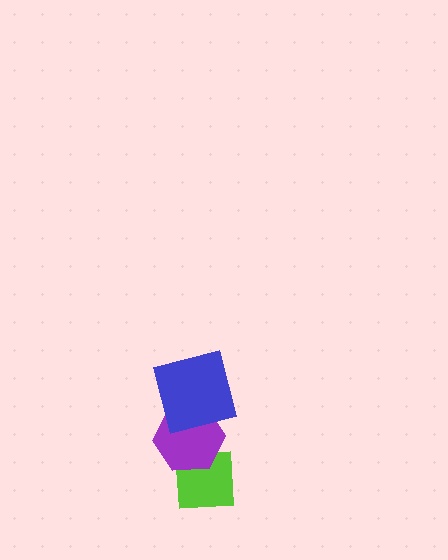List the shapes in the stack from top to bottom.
From top to bottom: the blue square, the purple hexagon, the lime square.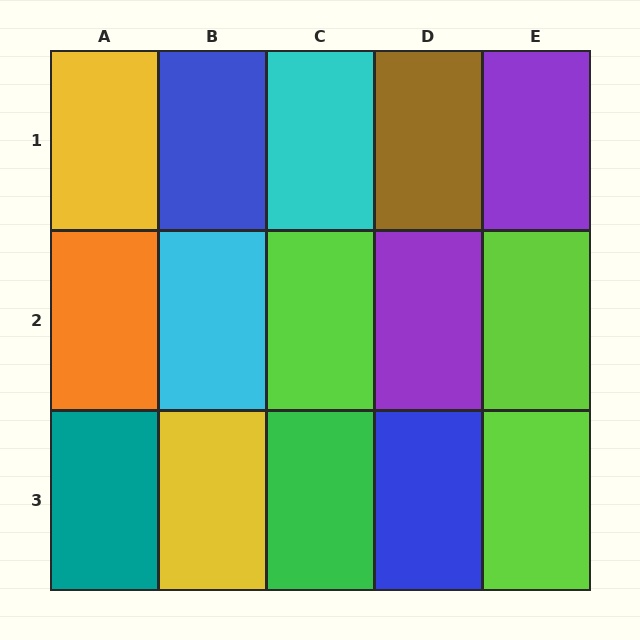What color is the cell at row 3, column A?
Teal.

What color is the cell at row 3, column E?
Lime.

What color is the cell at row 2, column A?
Orange.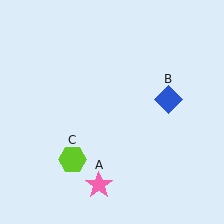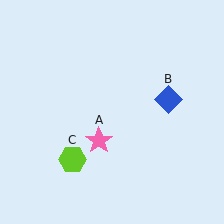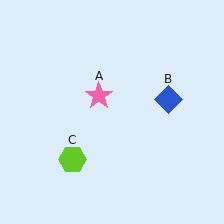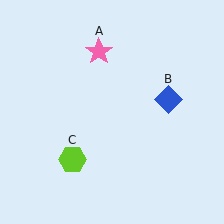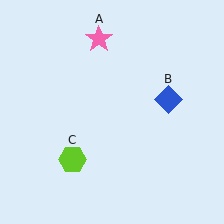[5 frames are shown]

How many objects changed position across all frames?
1 object changed position: pink star (object A).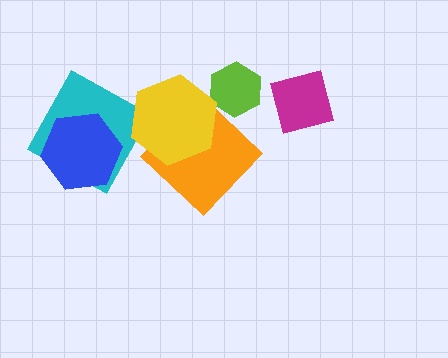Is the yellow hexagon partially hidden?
No, no other shape covers it.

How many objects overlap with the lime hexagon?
0 objects overlap with the lime hexagon.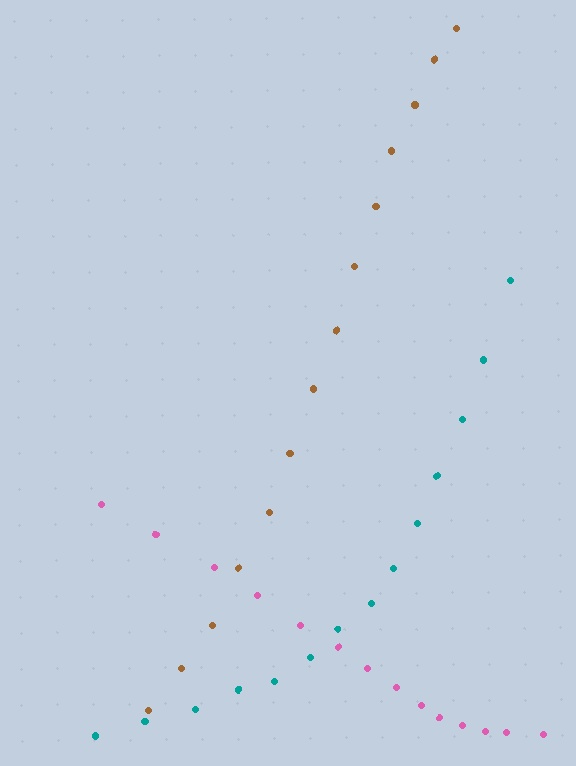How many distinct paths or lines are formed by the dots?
There are 3 distinct paths.